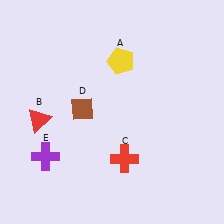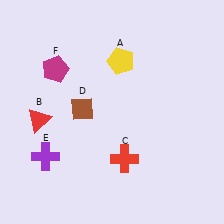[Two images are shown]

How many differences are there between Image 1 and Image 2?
There is 1 difference between the two images.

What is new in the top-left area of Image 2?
A magenta pentagon (F) was added in the top-left area of Image 2.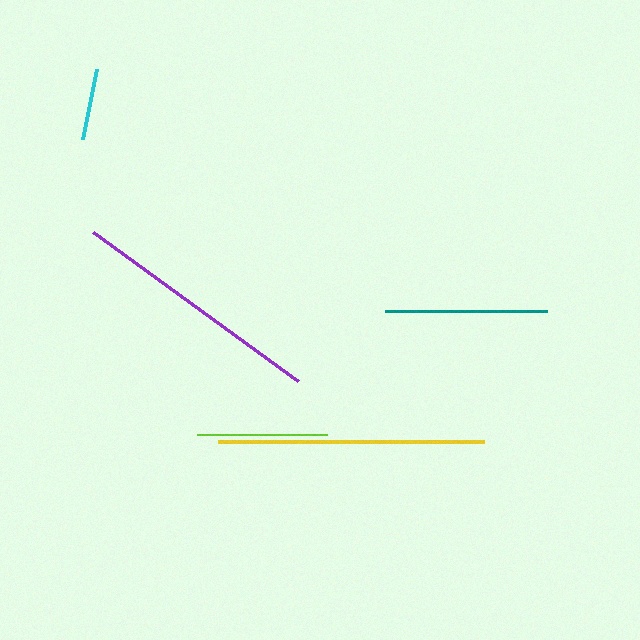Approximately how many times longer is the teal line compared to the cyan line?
The teal line is approximately 2.3 times the length of the cyan line.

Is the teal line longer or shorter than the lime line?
The teal line is longer than the lime line.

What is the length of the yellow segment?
The yellow segment is approximately 267 pixels long.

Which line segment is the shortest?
The cyan line is the shortest at approximately 72 pixels.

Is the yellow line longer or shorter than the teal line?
The yellow line is longer than the teal line.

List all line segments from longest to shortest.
From longest to shortest: yellow, purple, teal, lime, cyan.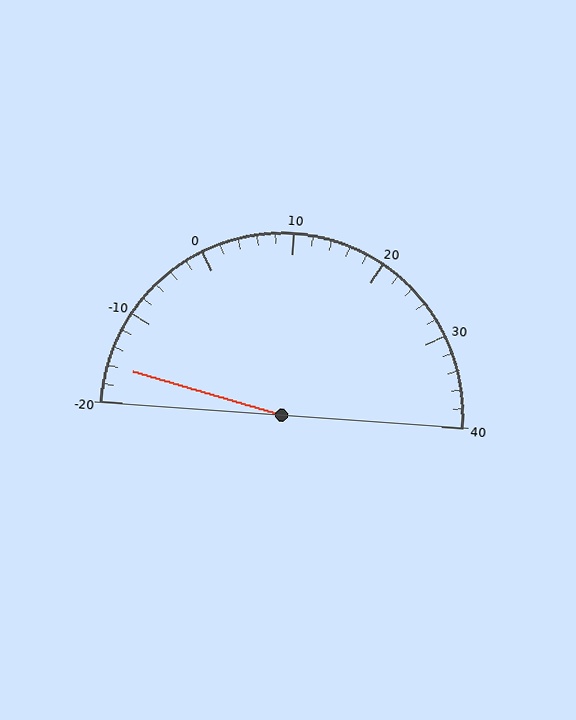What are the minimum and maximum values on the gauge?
The gauge ranges from -20 to 40.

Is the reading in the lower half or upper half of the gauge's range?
The reading is in the lower half of the range (-20 to 40).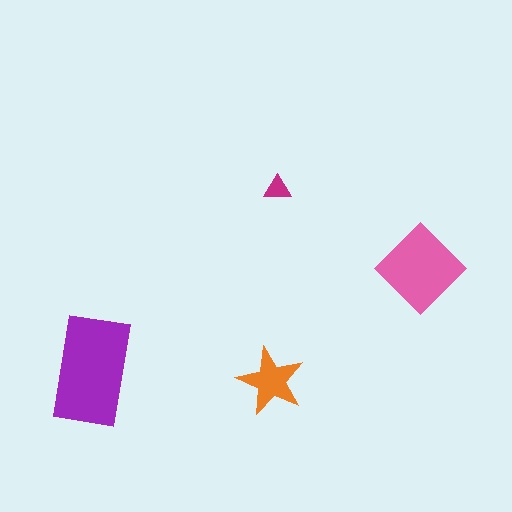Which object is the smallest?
The magenta triangle.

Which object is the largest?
The purple rectangle.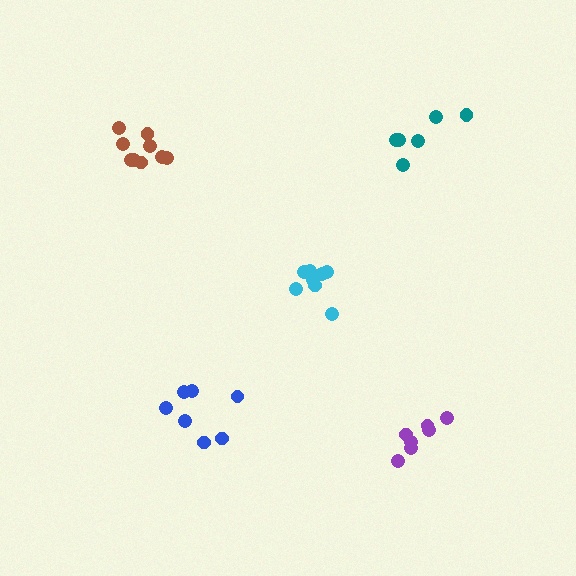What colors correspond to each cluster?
The clusters are colored: cyan, blue, teal, purple, brown.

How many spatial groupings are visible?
There are 5 spatial groupings.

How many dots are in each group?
Group 1: 8 dots, Group 2: 7 dots, Group 3: 6 dots, Group 4: 7 dots, Group 5: 9 dots (37 total).